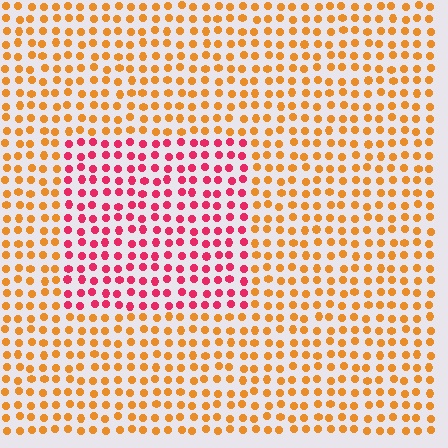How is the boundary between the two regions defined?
The boundary is defined purely by a slight shift in hue (about 51 degrees). Spacing, size, and orientation are identical on both sides.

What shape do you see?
I see a rectangle.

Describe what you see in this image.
The image is filled with small orange elements in a uniform arrangement. A rectangle-shaped region is visible where the elements are tinted to a slightly different hue, forming a subtle color boundary.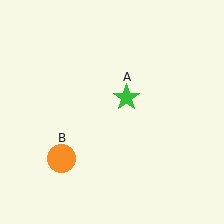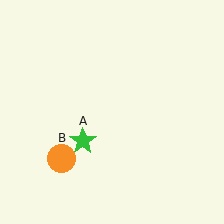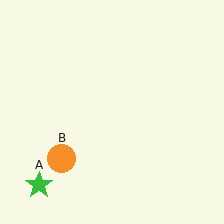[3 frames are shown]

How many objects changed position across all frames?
1 object changed position: green star (object A).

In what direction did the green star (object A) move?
The green star (object A) moved down and to the left.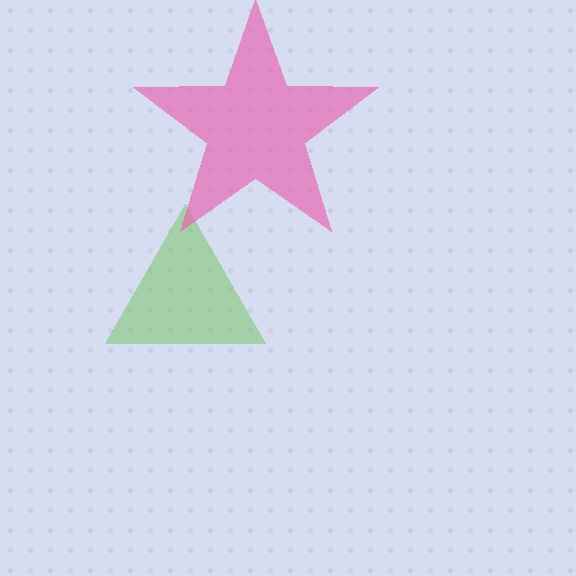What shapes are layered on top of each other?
The layered shapes are: a lime triangle, a pink star.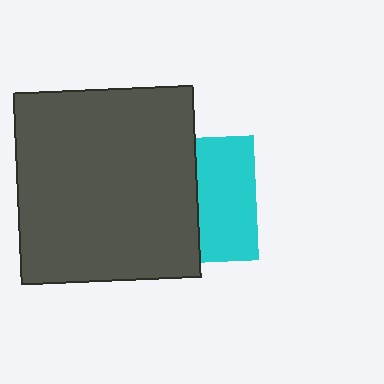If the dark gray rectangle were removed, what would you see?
You would see the complete cyan square.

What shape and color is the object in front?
The object in front is a dark gray rectangle.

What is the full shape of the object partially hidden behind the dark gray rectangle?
The partially hidden object is a cyan square.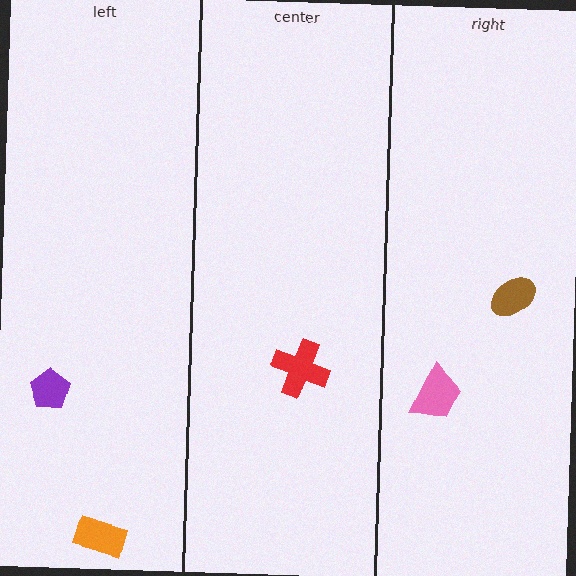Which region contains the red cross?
The center region.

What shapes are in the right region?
The pink trapezoid, the brown ellipse.